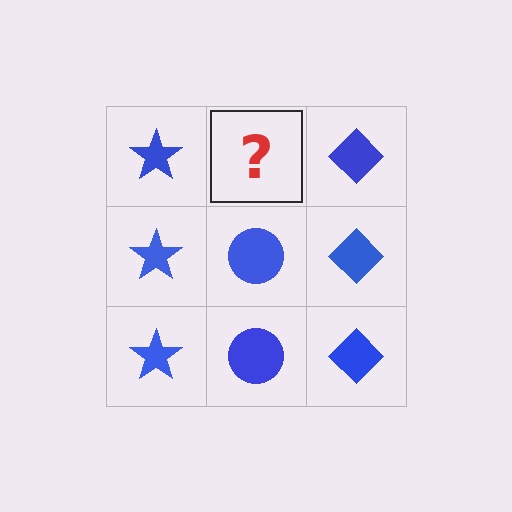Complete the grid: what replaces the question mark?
The question mark should be replaced with a blue circle.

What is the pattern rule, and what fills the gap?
The rule is that each column has a consistent shape. The gap should be filled with a blue circle.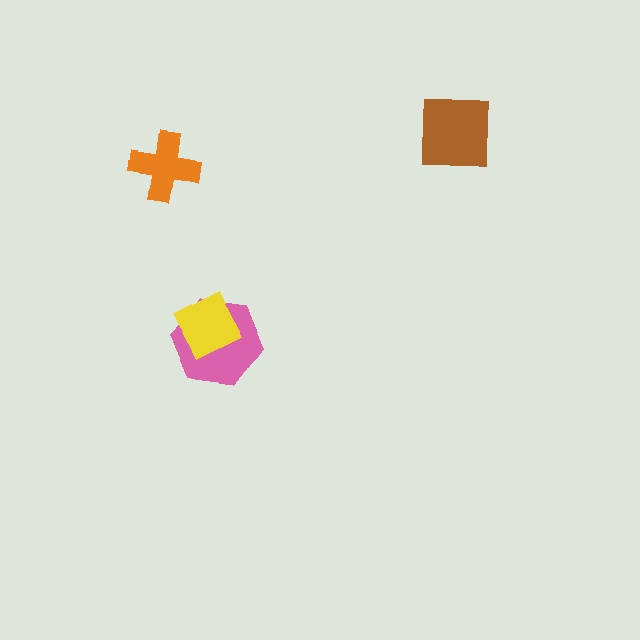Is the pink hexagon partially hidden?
Yes, it is partially covered by another shape.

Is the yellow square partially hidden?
No, no other shape covers it.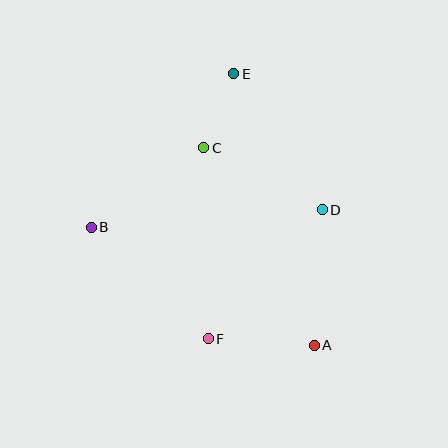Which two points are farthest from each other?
Points A and E are farthest from each other.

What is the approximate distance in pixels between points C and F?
The distance between C and F is approximately 191 pixels.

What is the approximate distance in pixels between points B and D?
The distance between B and D is approximately 232 pixels.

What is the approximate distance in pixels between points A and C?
The distance between A and C is approximately 227 pixels.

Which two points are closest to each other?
Points C and E are closest to each other.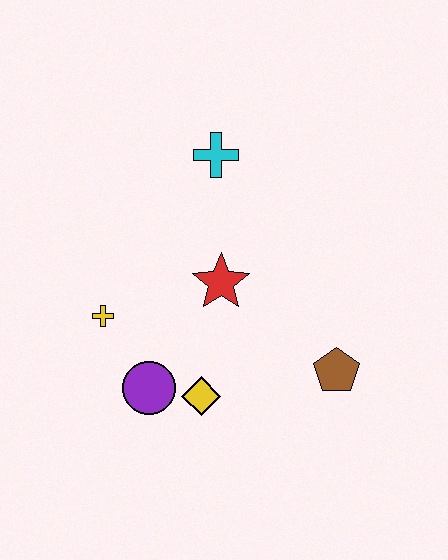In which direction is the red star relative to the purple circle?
The red star is above the purple circle.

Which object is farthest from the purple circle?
The cyan cross is farthest from the purple circle.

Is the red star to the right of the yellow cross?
Yes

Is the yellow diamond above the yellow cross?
No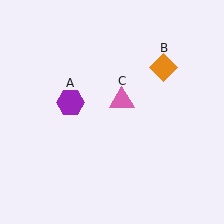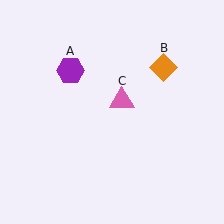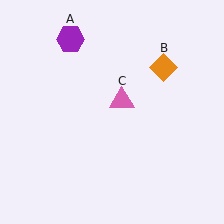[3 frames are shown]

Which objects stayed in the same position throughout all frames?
Orange diamond (object B) and pink triangle (object C) remained stationary.